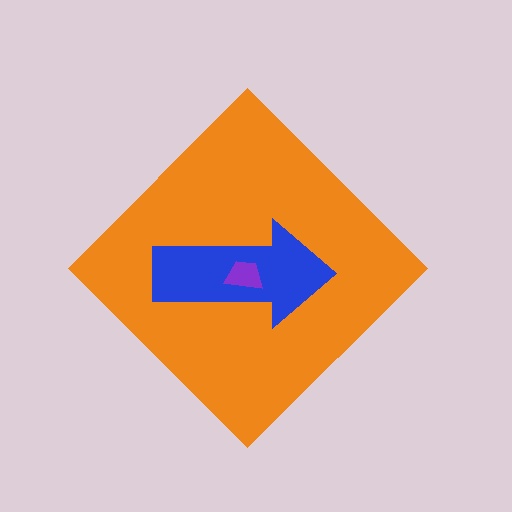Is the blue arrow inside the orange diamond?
Yes.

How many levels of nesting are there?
3.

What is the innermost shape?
The purple trapezoid.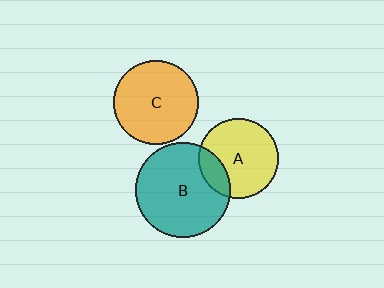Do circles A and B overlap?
Yes.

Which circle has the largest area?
Circle B (teal).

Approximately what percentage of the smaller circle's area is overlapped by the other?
Approximately 20%.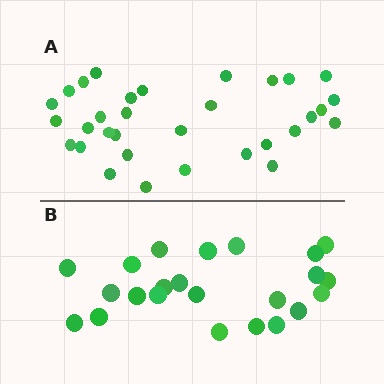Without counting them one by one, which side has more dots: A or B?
Region A (the top region) has more dots.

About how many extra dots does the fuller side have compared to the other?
Region A has roughly 8 or so more dots than region B.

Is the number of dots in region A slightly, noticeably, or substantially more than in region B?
Region A has noticeably more, but not dramatically so. The ratio is roughly 1.4 to 1.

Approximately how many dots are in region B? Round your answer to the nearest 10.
About 20 dots. (The exact count is 23, which rounds to 20.)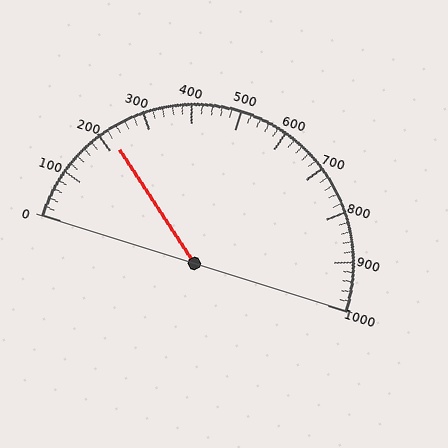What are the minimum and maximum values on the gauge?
The gauge ranges from 0 to 1000.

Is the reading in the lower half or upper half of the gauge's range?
The reading is in the lower half of the range (0 to 1000).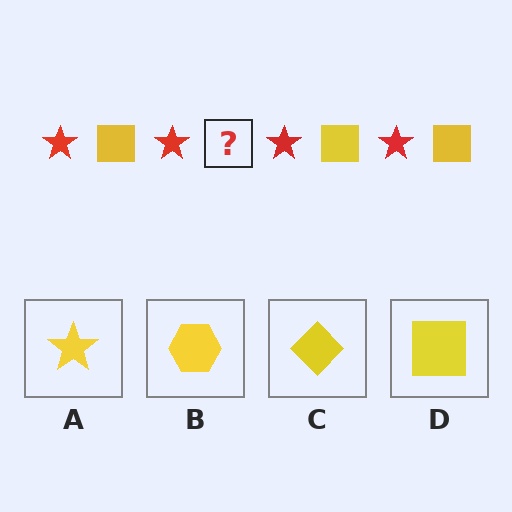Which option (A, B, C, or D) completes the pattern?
D.